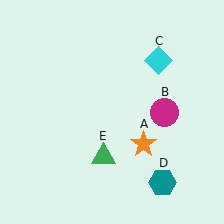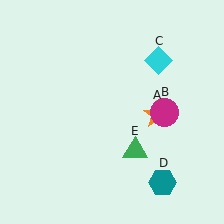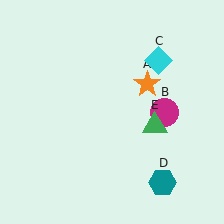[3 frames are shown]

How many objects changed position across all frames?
2 objects changed position: orange star (object A), green triangle (object E).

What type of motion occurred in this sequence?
The orange star (object A), green triangle (object E) rotated counterclockwise around the center of the scene.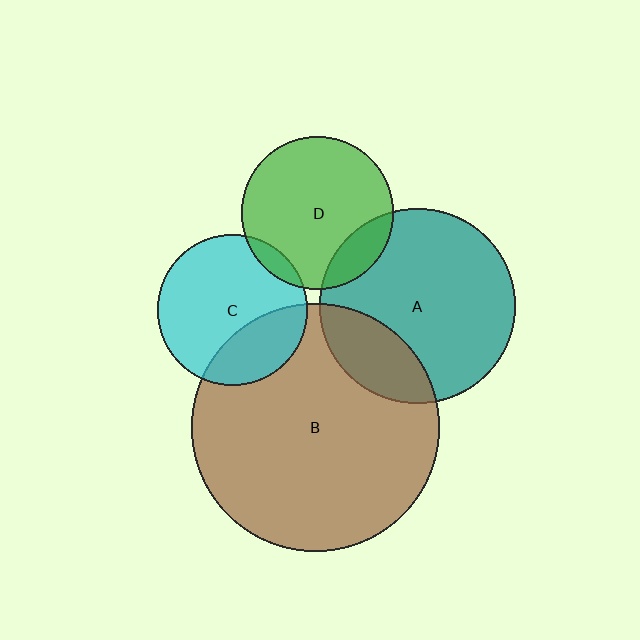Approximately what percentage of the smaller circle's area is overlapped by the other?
Approximately 5%.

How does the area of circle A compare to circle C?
Approximately 1.7 times.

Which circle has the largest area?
Circle B (brown).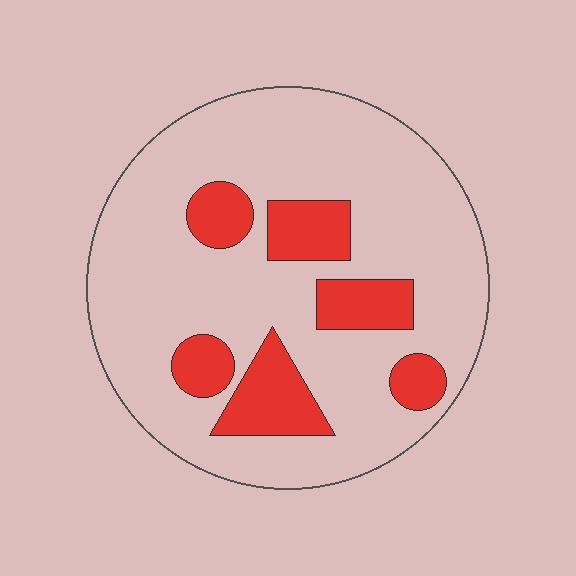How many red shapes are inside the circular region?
6.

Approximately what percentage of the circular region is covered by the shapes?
Approximately 20%.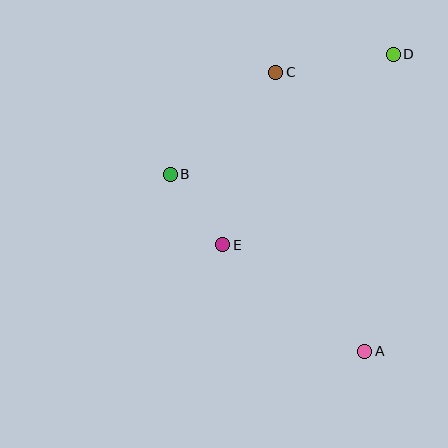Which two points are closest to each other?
Points B and E are closest to each other.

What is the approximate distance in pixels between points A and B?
The distance between A and B is approximately 263 pixels.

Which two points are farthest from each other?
Points A and D are farthest from each other.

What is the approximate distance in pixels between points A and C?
The distance between A and C is approximately 293 pixels.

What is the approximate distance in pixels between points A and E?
The distance between A and E is approximately 178 pixels.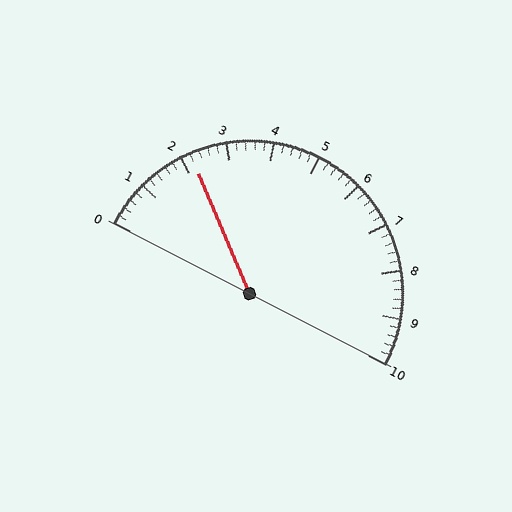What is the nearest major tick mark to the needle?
The nearest major tick mark is 2.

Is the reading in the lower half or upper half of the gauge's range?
The reading is in the lower half of the range (0 to 10).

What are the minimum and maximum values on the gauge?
The gauge ranges from 0 to 10.